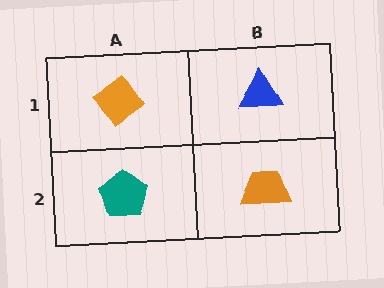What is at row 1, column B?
A blue triangle.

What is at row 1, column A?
An orange diamond.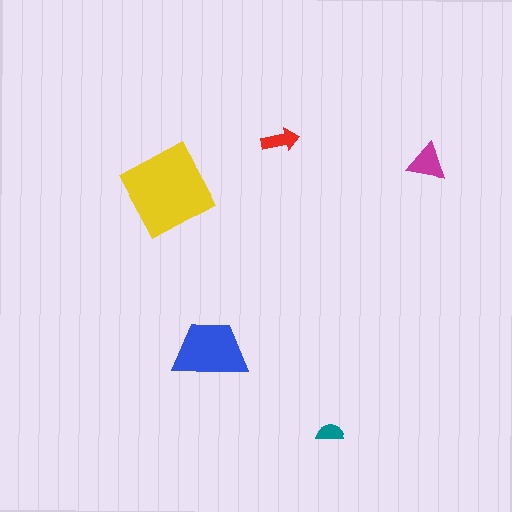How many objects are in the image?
There are 5 objects in the image.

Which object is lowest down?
The teal semicircle is bottommost.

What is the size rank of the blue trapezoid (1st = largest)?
2nd.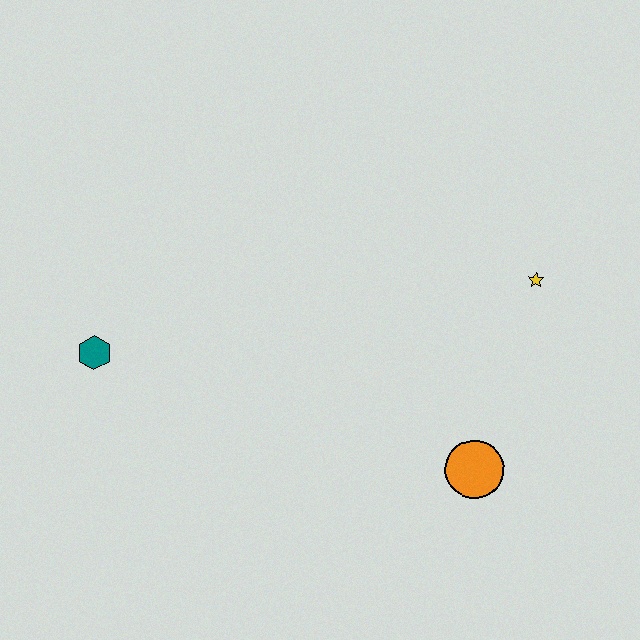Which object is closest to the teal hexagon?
The orange circle is closest to the teal hexagon.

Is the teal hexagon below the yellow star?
Yes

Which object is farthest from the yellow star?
The teal hexagon is farthest from the yellow star.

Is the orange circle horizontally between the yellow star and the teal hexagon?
Yes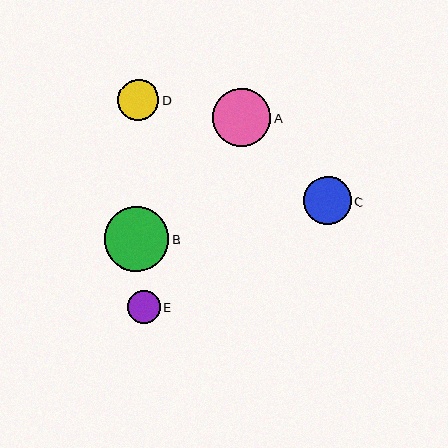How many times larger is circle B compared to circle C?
Circle B is approximately 1.4 times the size of circle C.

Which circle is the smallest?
Circle E is the smallest with a size of approximately 33 pixels.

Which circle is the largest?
Circle B is the largest with a size of approximately 65 pixels.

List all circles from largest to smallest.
From largest to smallest: B, A, C, D, E.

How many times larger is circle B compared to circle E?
Circle B is approximately 2.0 times the size of circle E.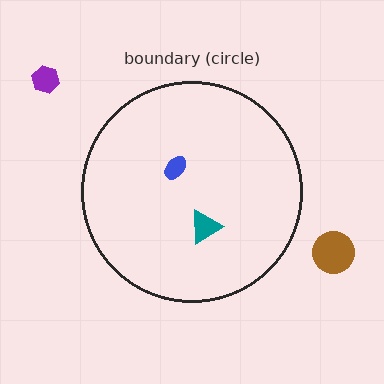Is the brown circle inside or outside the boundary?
Outside.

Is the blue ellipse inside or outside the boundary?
Inside.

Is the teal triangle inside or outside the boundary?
Inside.